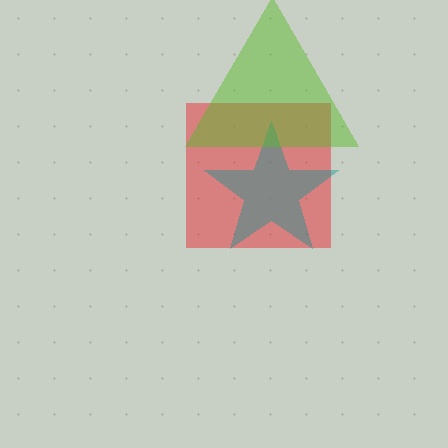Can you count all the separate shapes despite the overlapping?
Yes, there are 3 separate shapes.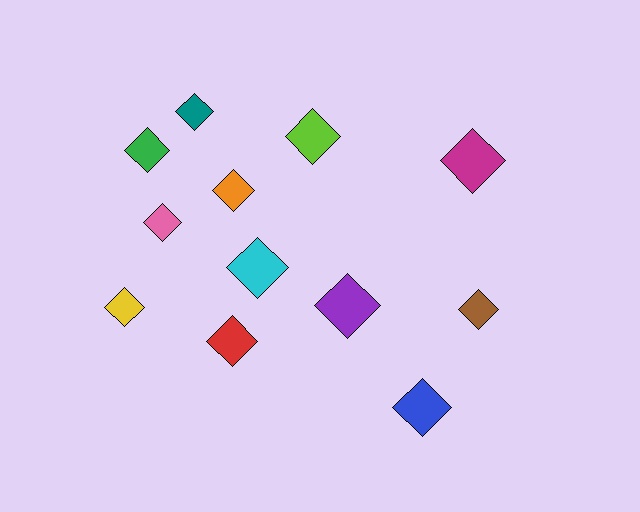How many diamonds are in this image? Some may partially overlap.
There are 12 diamonds.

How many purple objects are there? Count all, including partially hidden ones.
There is 1 purple object.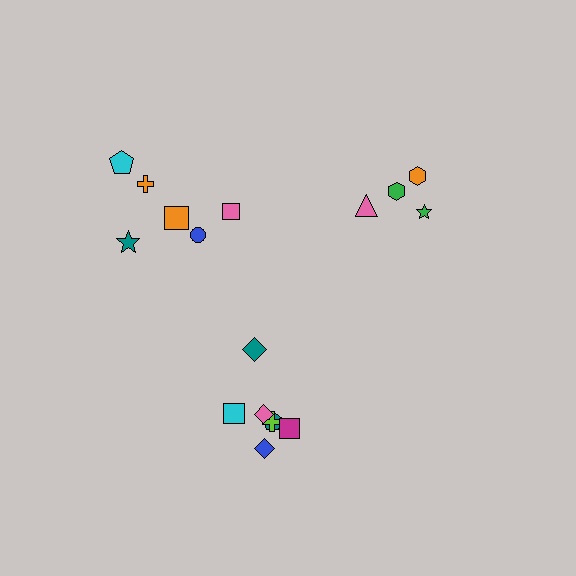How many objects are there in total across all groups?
There are 17 objects.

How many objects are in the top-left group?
There are 6 objects.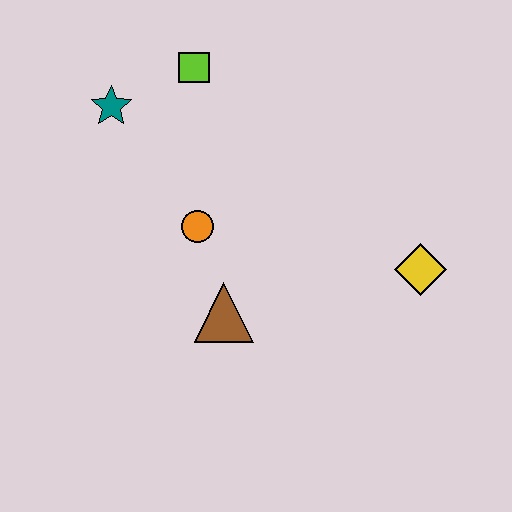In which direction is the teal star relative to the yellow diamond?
The teal star is to the left of the yellow diamond.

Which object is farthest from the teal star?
The yellow diamond is farthest from the teal star.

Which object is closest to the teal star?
The lime square is closest to the teal star.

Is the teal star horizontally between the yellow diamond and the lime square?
No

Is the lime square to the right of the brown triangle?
No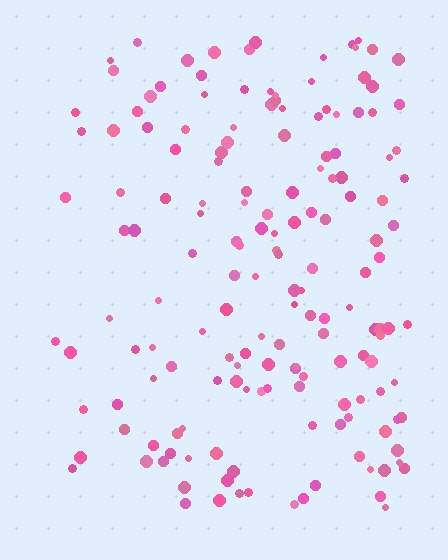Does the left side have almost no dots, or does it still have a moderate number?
Still a moderate number, just noticeably fewer than the right.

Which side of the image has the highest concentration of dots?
The right.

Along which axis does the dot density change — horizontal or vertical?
Horizontal.